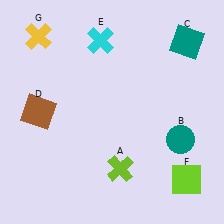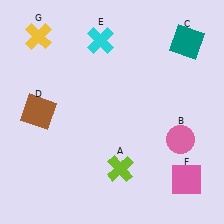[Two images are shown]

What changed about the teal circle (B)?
In Image 1, B is teal. In Image 2, it changed to pink.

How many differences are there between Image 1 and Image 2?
There are 2 differences between the two images.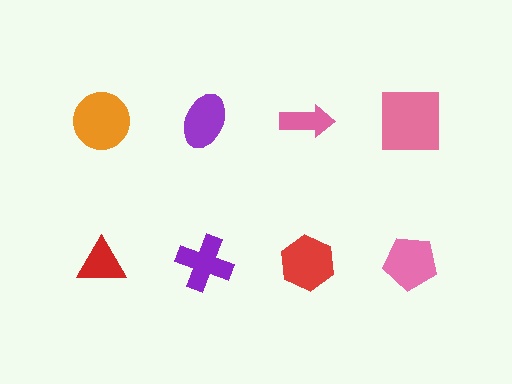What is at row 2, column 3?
A red hexagon.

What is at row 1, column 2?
A purple ellipse.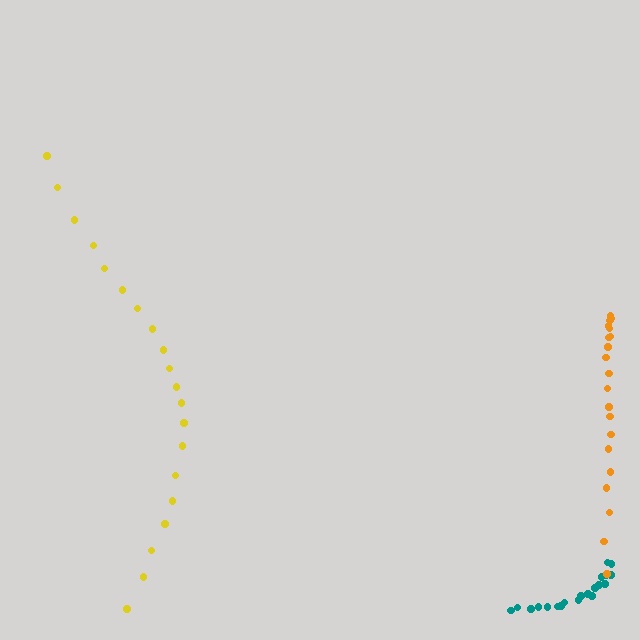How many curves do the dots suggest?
There are 3 distinct paths.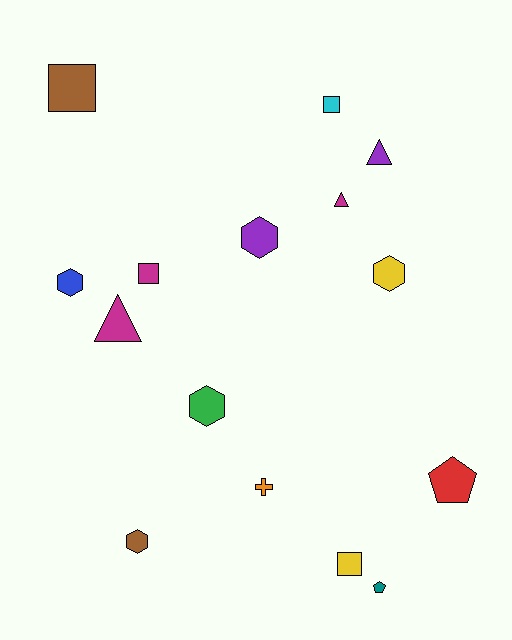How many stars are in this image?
There are no stars.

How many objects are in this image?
There are 15 objects.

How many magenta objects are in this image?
There are 3 magenta objects.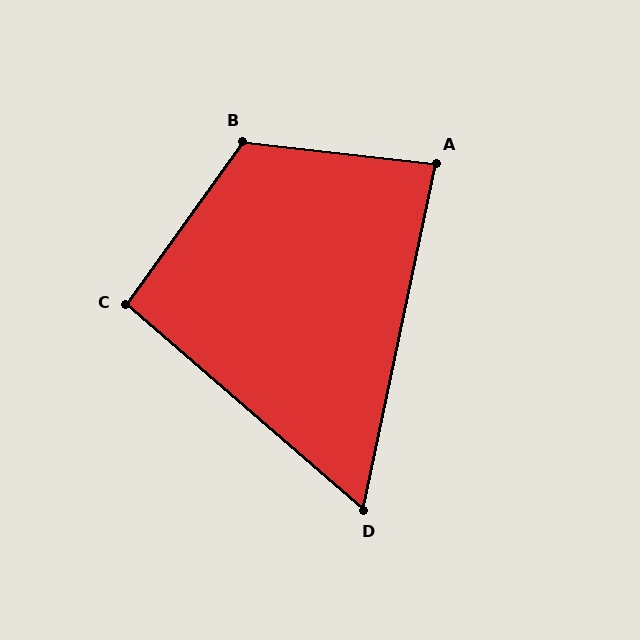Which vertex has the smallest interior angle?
D, at approximately 61 degrees.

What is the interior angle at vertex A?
Approximately 85 degrees (acute).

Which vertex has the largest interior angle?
B, at approximately 119 degrees.